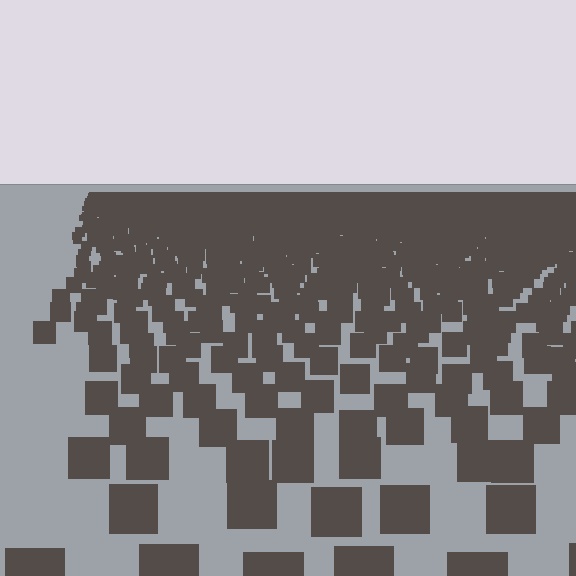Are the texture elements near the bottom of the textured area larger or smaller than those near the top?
Larger. Near the bottom, elements are closer to the viewer and appear at a bigger on-screen size.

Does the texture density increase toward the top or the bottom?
Density increases toward the top.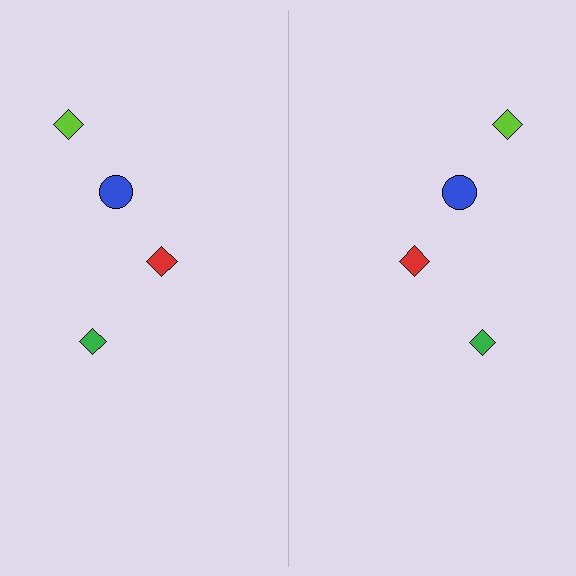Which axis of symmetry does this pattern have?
The pattern has a vertical axis of symmetry running through the center of the image.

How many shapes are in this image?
There are 8 shapes in this image.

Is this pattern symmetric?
Yes, this pattern has bilateral (reflection) symmetry.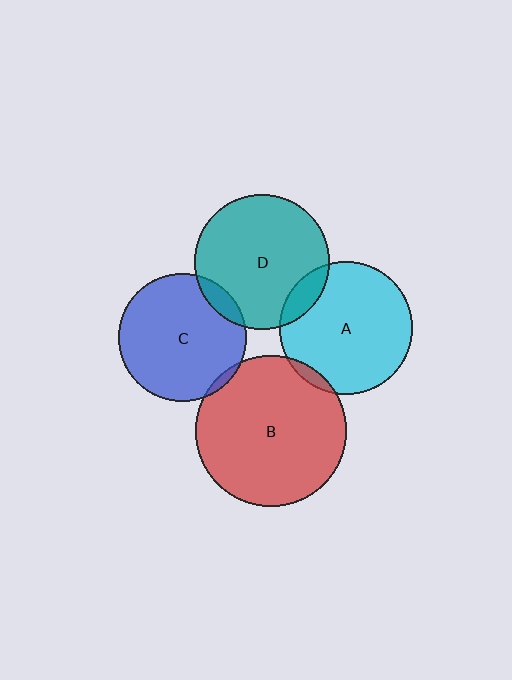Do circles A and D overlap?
Yes.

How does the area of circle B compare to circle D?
Approximately 1.3 times.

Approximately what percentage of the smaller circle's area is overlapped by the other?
Approximately 10%.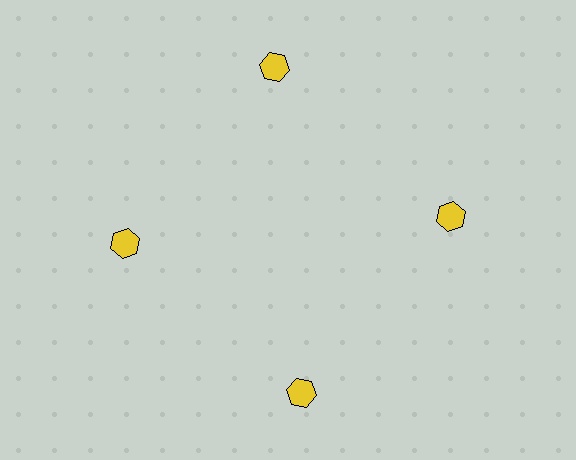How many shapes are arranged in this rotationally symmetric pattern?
There are 4 shapes, arranged in 4 groups of 1.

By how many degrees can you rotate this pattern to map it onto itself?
The pattern maps onto itself every 90 degrees of rotation.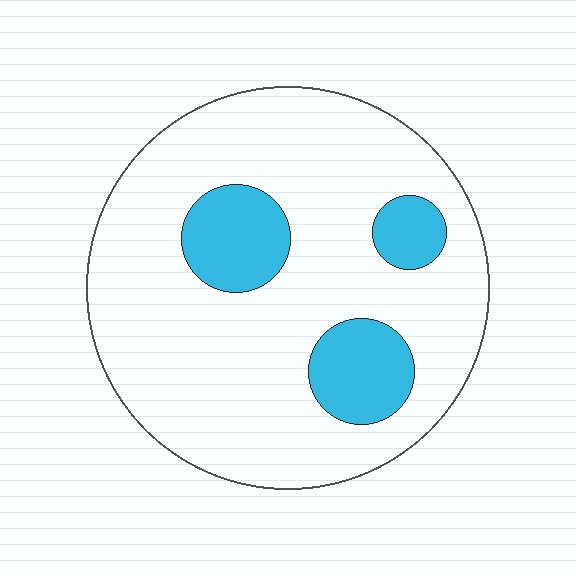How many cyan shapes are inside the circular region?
3.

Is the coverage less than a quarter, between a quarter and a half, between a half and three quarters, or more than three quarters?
Less than a quarter.